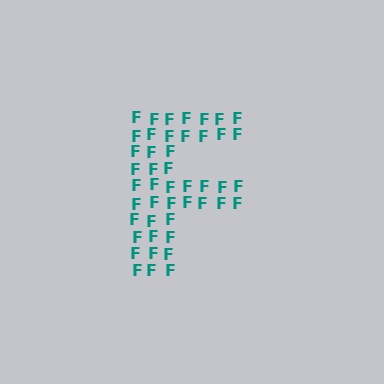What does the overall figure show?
The overall figure shows the letter F.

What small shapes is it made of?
It is made of small letter F's.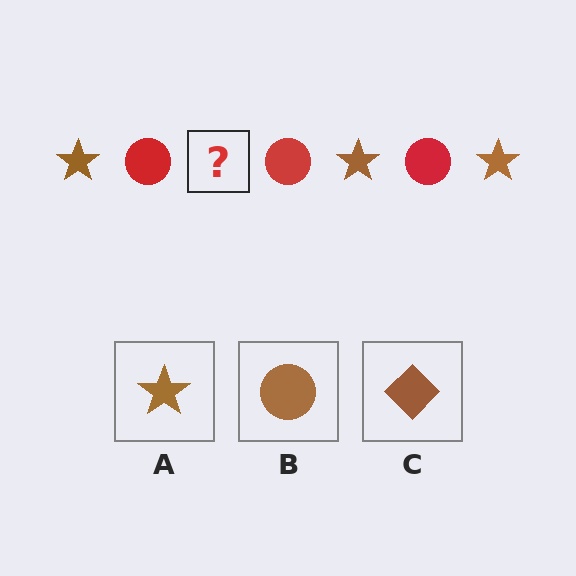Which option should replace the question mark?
Option A.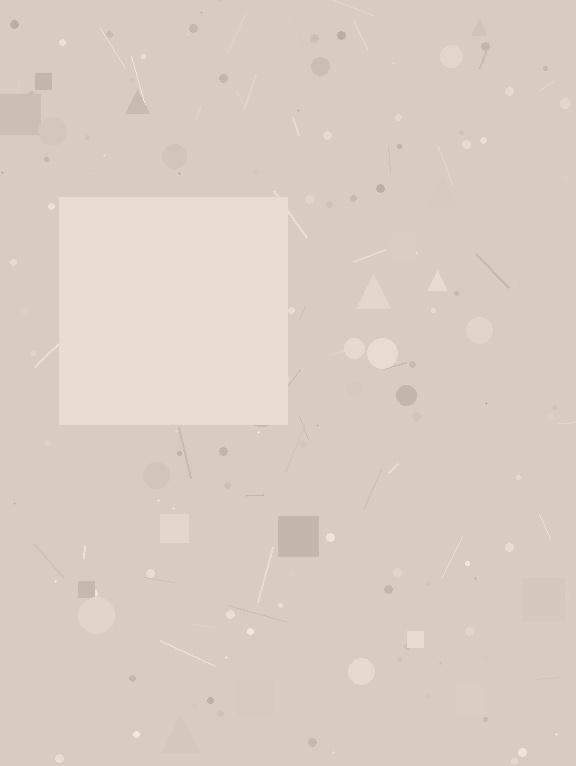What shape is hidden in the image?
A square is hidden in the image.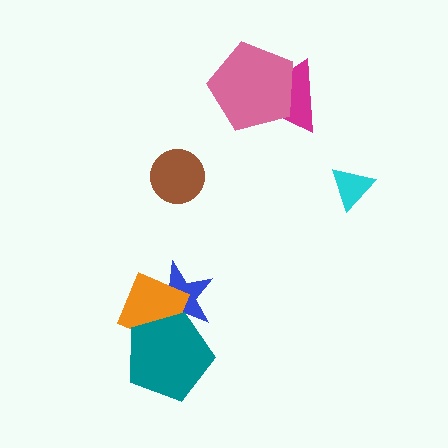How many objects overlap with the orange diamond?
2 objects overlap with the orange diamond.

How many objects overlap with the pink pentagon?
1 object overlaps with the pink pentagon.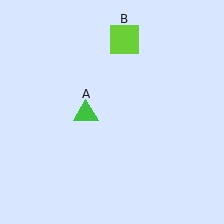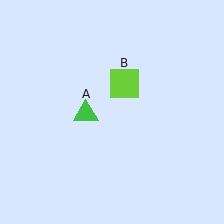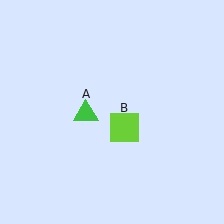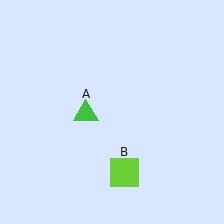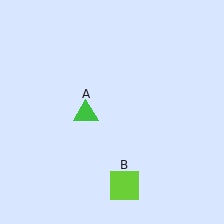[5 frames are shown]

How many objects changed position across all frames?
1 object changed position: lime square (object B).